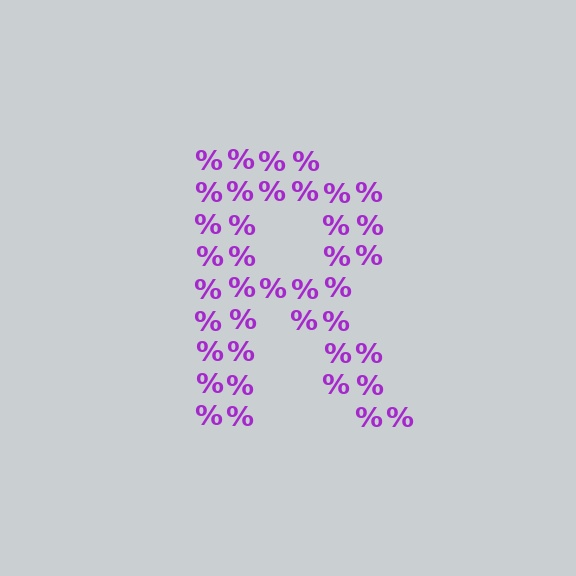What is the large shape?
The large shape is the letter R.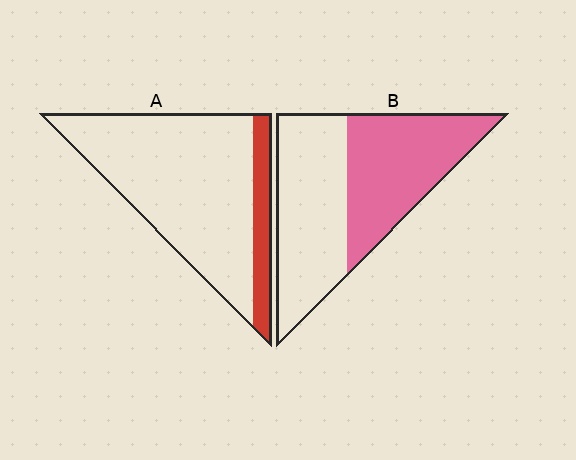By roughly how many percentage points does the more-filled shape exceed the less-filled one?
By roughly 35 percentage points (B over A).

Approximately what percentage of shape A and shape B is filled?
A is approximately 15% and B is approximately 50%.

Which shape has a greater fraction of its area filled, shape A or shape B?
Shape B.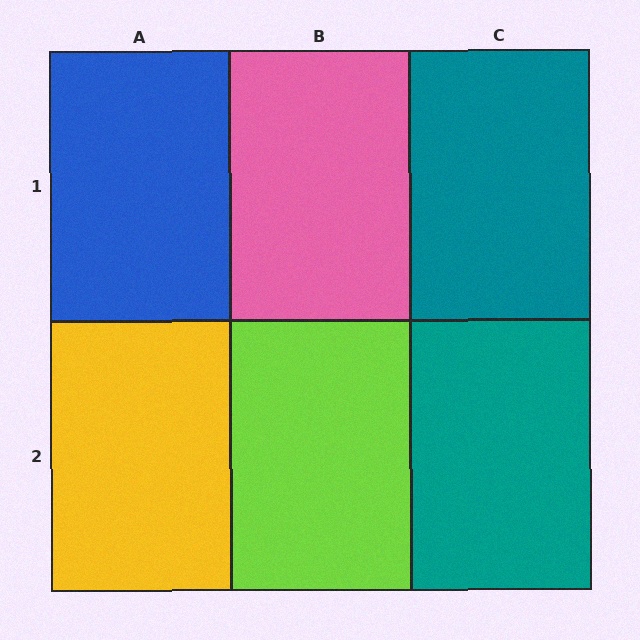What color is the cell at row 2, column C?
Teal.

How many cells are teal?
2 cells are teal.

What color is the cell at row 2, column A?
Yellow.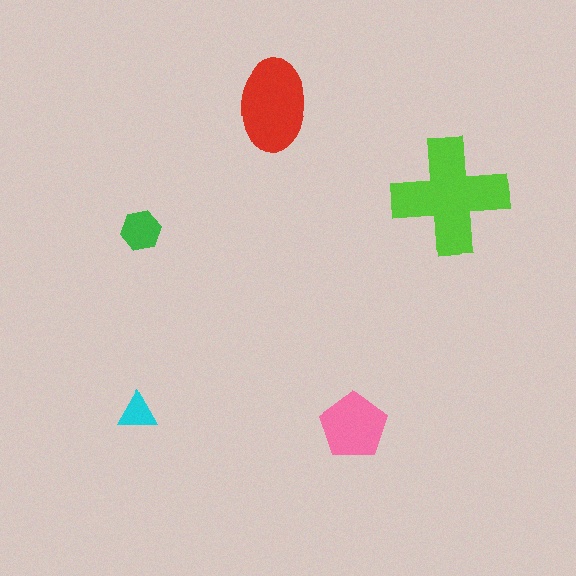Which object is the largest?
The lime cross.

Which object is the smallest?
The cyan triangle.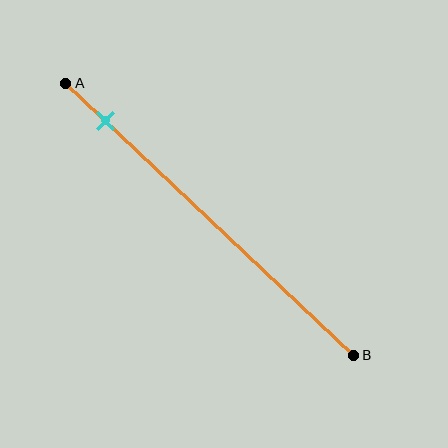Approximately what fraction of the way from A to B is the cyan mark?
The cyan mark is approximately 15% of the way from A to B.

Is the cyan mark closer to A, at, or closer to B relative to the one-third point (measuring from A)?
The cyan mark is closer to point A than the one-third point of segment AB.